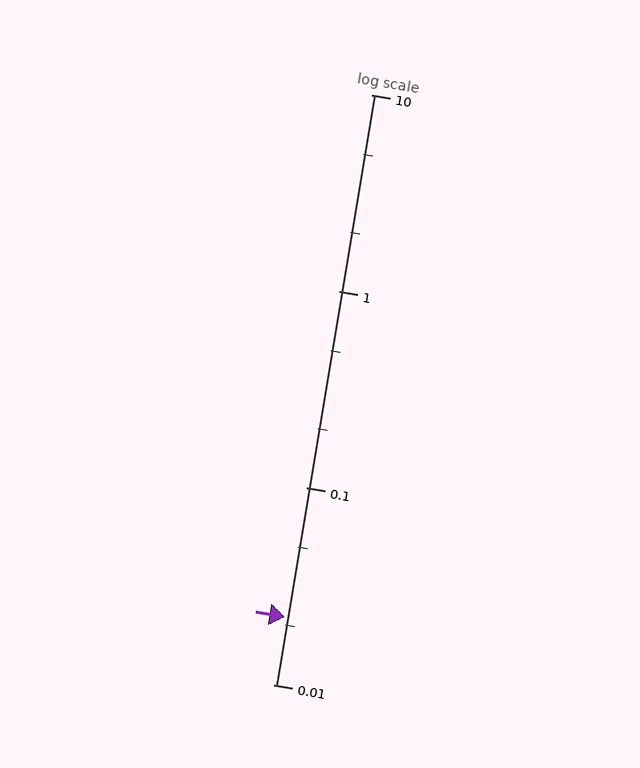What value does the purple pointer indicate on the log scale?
The pointer indicates approximately 0.022.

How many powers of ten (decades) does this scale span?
The scale spans 3 decades, from 0.01 to 10.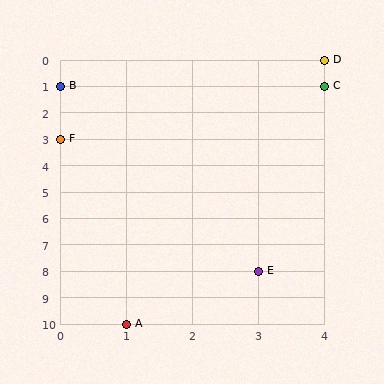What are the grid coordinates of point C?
Point C is at grid coordinates (4, 1).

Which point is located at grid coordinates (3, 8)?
Point E is at (3, 8).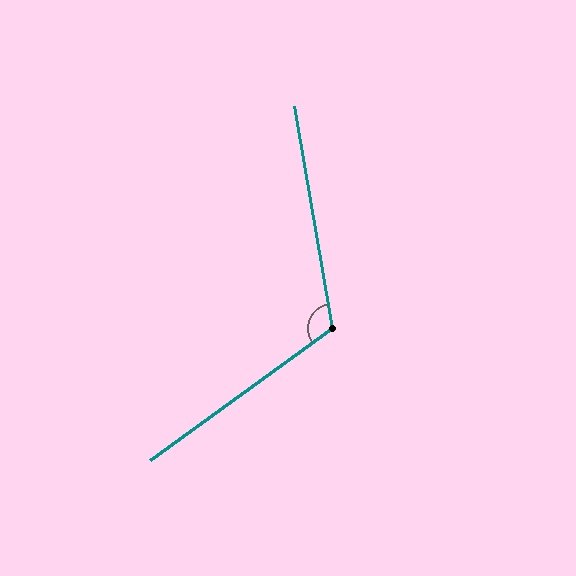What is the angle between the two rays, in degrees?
Approximately 116 degrees.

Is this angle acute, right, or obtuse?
It is obtuse.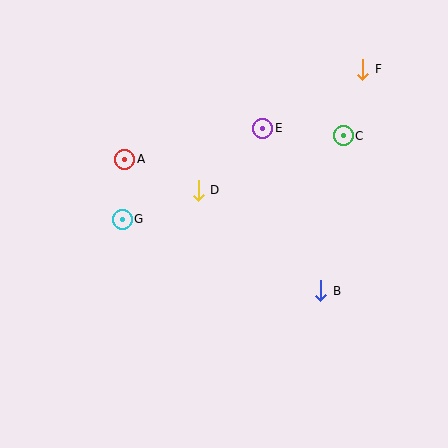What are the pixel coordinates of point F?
Point F is at (363, 69).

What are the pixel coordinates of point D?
Point D is at (198, 190).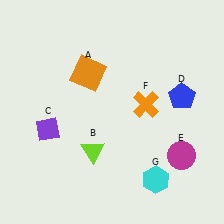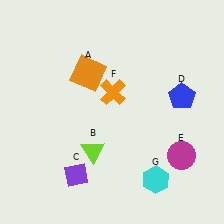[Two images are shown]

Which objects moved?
The objects that moved are: the purple diamond (C), the orange cross (F).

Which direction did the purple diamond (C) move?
The purple diamond (C) moved down.